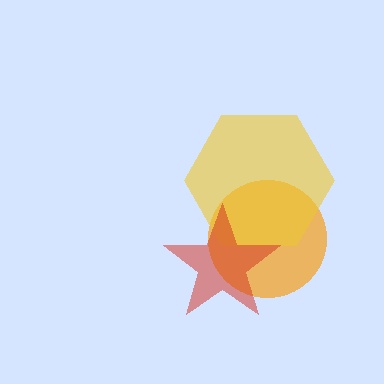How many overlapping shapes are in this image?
There are 3 overlapping shapes in the image.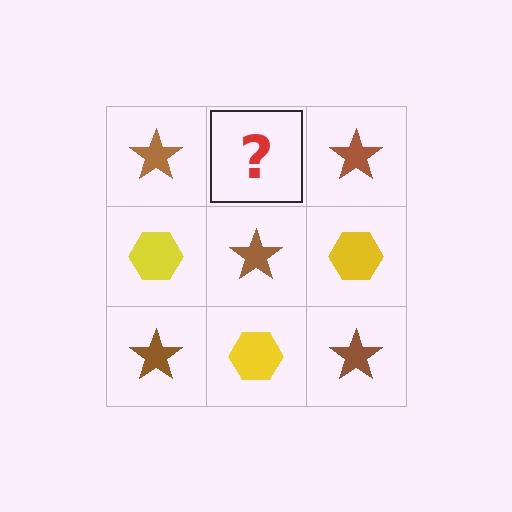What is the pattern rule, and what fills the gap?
The rule is that it alternates brown star and yellow hexagon in a checkerboard pattern. The gap should be filled with a yellow hexagon.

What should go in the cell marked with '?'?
The missing cell should contain a yellow hexagon.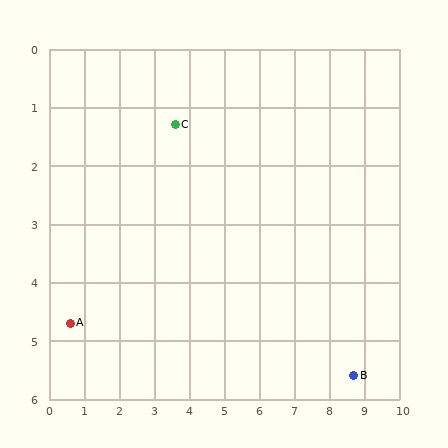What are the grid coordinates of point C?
Point C is at approximately (3.6, 1.3).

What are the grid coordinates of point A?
Point A is at approximately (0.6, 4.7).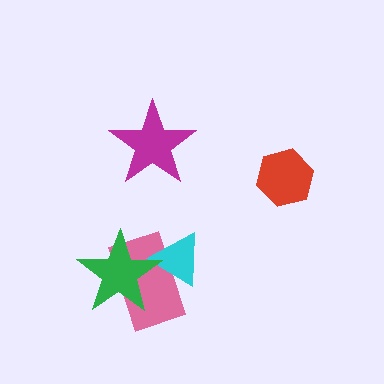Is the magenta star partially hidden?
No, no other shape covers it.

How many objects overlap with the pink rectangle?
2 objects overlap with the pink rectangle.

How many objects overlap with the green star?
2 objects overlap with the green star.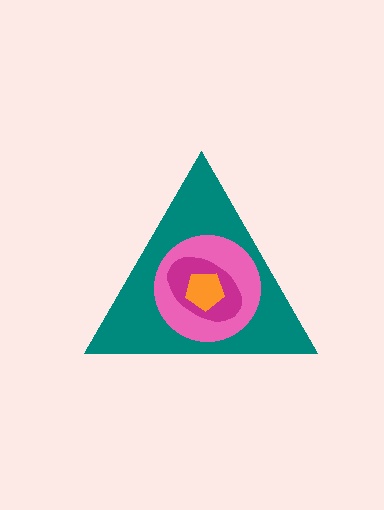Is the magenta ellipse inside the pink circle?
Yes.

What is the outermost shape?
The teal triangle.